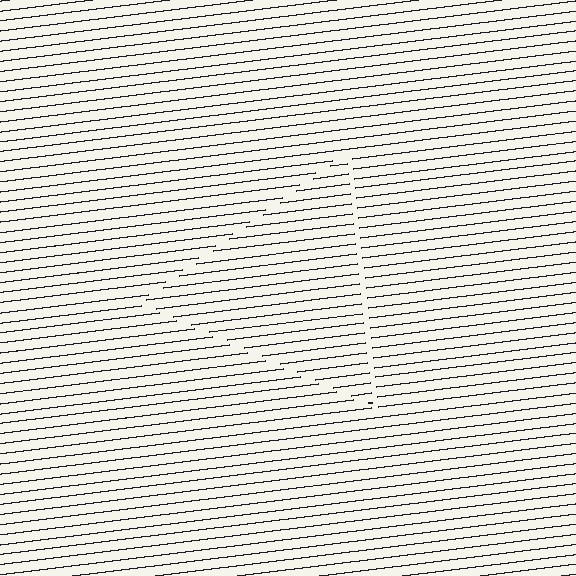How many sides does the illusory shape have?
3 sides — the line-ends trace a triangle.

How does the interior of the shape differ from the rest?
The interior of the shape contains the same grating, shifted by half a period — the contour is defined by the phase discontinuity where line-ends from the inner and outer gratings abut.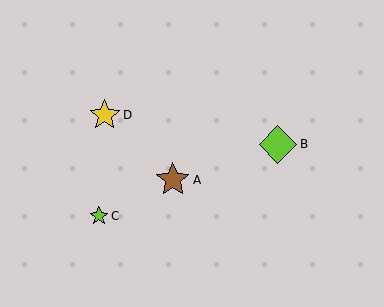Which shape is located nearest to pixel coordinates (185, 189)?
The brown star (labeled A) at (173, 180) is nearest to that location.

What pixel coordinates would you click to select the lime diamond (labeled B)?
Click at (278, 144) to select the lime diamond B.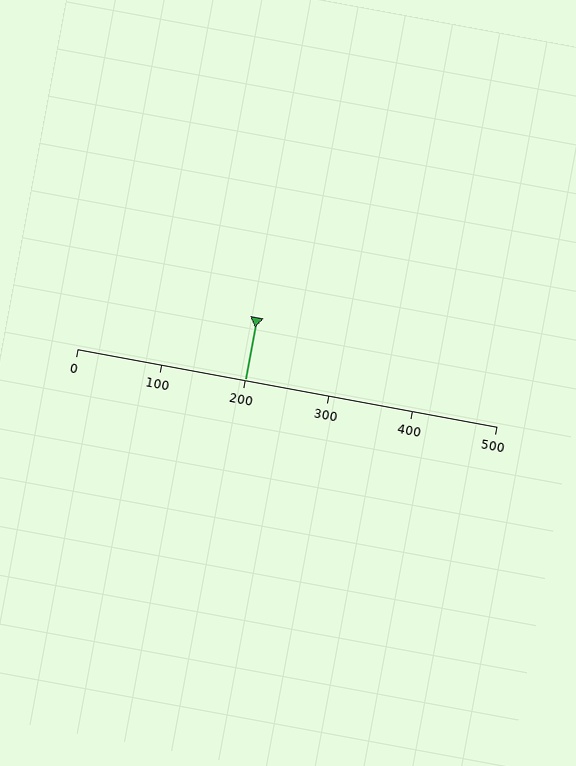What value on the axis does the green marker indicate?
The marker indicates approximately 200.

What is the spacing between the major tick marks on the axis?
The major ticks are spaced 100 apart.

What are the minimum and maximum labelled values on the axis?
The axis runs from 0 to 500.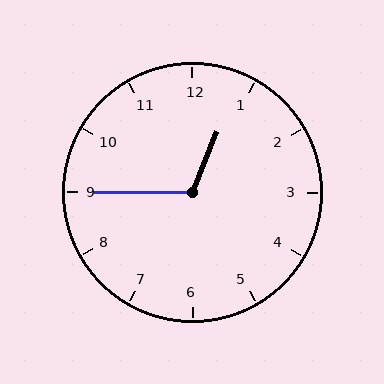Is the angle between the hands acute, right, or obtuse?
It is obtuse.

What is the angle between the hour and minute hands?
Approximately 112 degrees.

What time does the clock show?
12:45.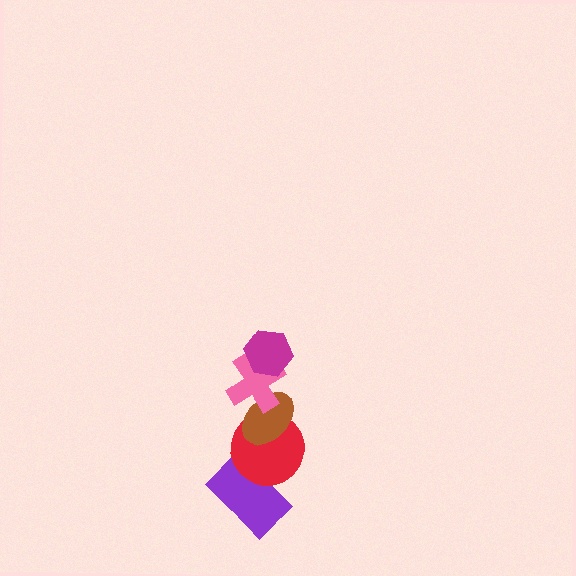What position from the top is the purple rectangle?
The purple rectangle is 5th from the top.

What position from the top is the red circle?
The red circle is 4th from the top.